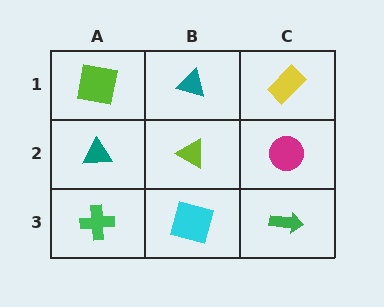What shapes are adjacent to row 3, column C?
A magenta circle (row 2, column C), a cyan square (row 3, column B).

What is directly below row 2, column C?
A green arrow.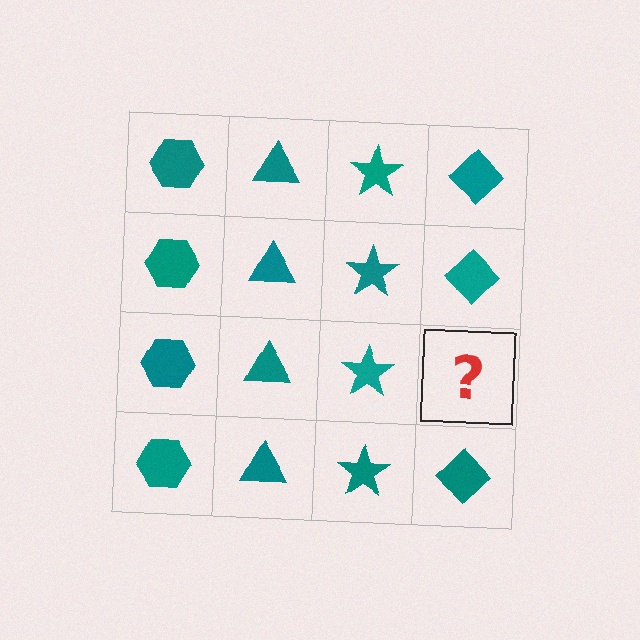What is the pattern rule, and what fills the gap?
The rule is that each column has a consistent shape. The gap should be filled with a teal diamond.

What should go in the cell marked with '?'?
The missing cell should contain a teal diamond.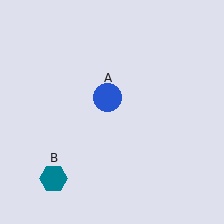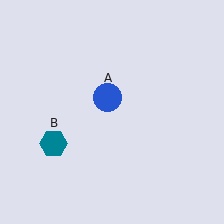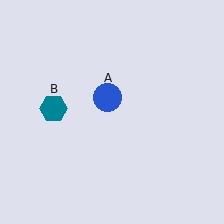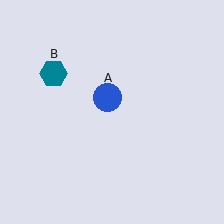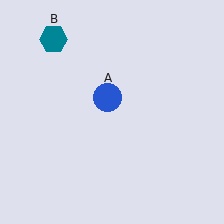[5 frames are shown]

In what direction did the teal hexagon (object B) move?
The teal hexagon (object B) moved up.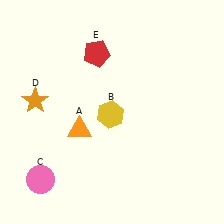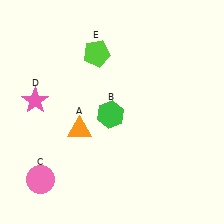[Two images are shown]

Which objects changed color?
B changed from yellow to green. D changed from orange to pink. E changed from red to lime.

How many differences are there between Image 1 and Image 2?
There are 3 differences between the two images.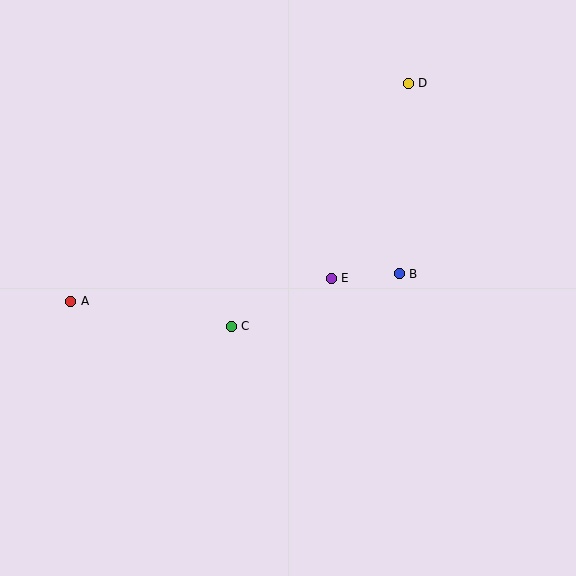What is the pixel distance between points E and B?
The distance between E and B is 68 pixels.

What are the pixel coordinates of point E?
Point E is at (331, 278).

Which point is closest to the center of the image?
Point E at (331, 278) is closest to the center.